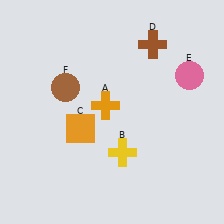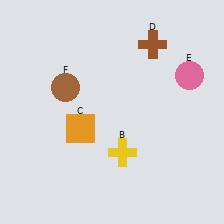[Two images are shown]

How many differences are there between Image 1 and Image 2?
There is 1 difference between the two images.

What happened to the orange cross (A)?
The orange cross (A) was removed in Image 2. It was in the top-left area of Image 1.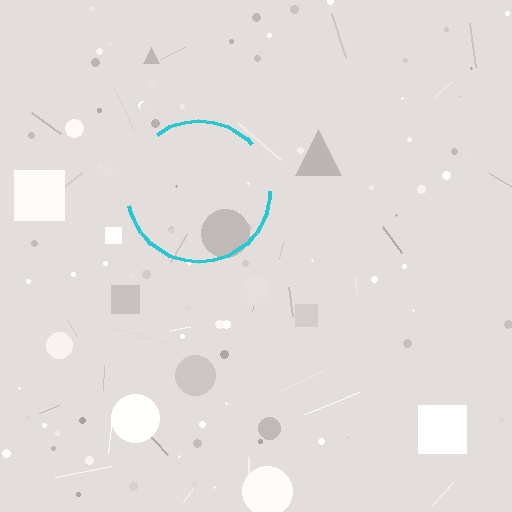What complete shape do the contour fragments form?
The contour fragments form a circle.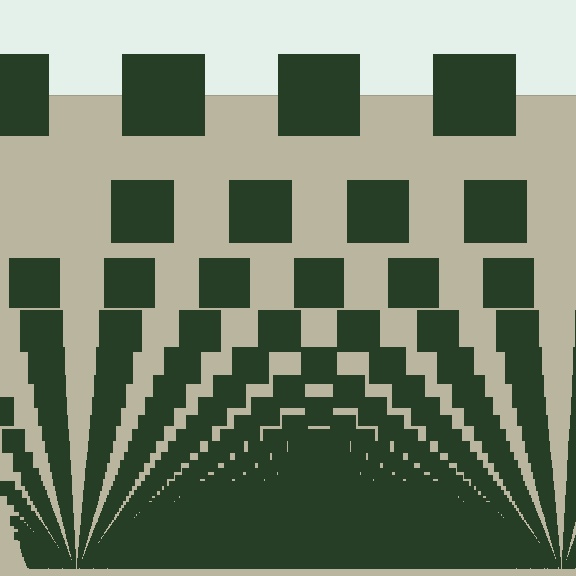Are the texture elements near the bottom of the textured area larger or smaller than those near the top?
Smaller. The gradient is inverted — elements near the bottom are smaller and denser.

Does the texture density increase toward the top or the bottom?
Density increases toward the bottom.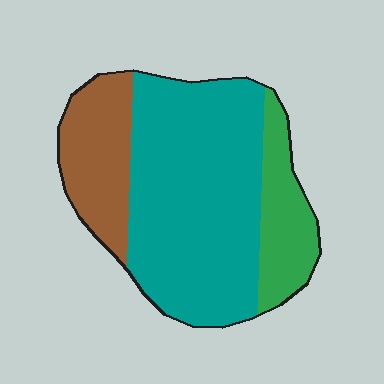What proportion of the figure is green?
Green covers 17% of the figure.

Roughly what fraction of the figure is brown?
Brown takes up about one fifth (1/5) of the figure.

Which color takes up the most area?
Teal, at roughly 60%.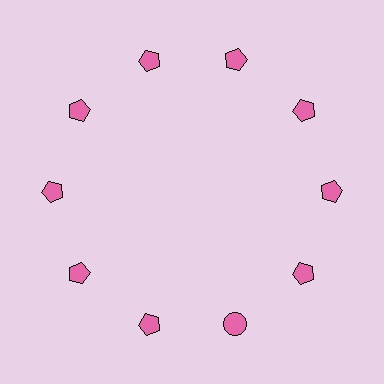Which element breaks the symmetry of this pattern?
The pink circle at roughly the 5 o'clock position breaks the symmetry. All other shapes are pink pentagons.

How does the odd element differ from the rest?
It has a different shape: circle instead of pentagon.